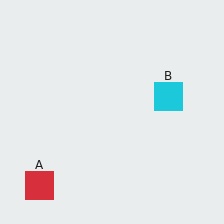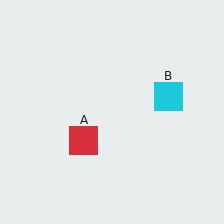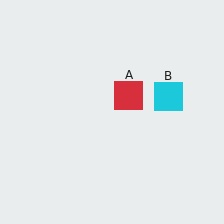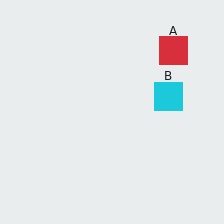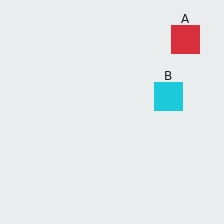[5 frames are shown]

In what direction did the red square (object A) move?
The red square (object A) moved up and to the right.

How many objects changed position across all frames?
1 object changed position: red square (object A).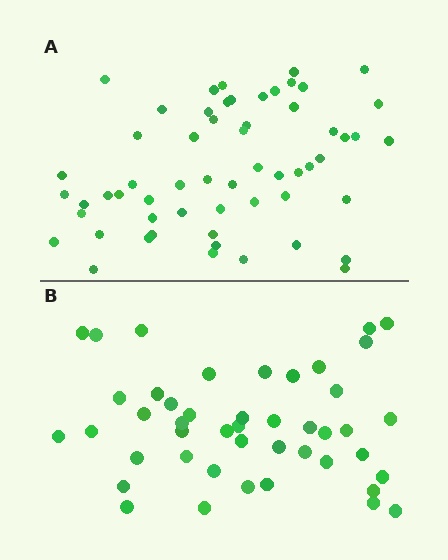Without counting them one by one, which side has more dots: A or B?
Region A (the top region) has more dots.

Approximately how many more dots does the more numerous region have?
Region A has approximately 15 more dots than region B.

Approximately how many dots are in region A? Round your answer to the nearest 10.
About 60 dots. (The exact count is 58, which rounds to 60.)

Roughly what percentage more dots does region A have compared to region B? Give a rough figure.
About 30% more.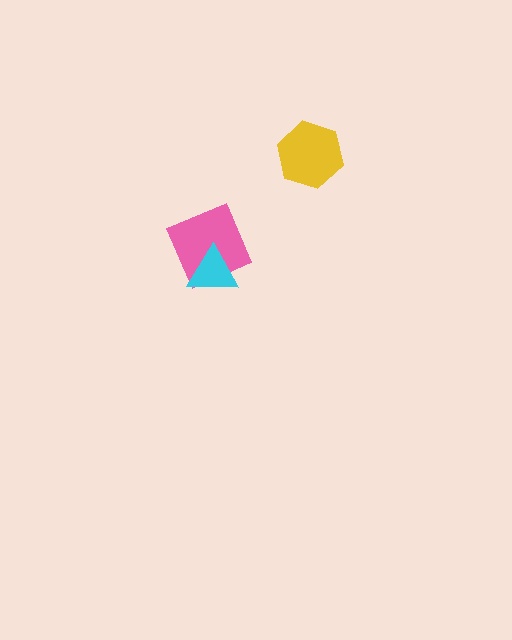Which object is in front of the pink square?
The cyan triangle is in front of the pink square.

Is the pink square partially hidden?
Yes, it is partially covered by another shape.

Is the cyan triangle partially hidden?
No, no other shape covers it.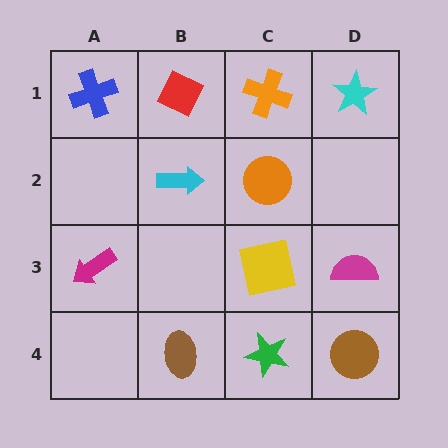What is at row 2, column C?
An orange circle.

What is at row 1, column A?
A blue cross.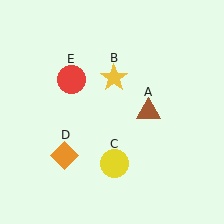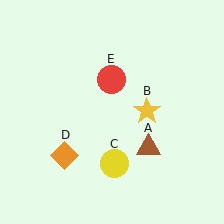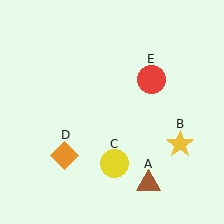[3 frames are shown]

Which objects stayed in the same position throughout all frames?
Yellow circle (object C) and orange diamond (object D) remained stationary.